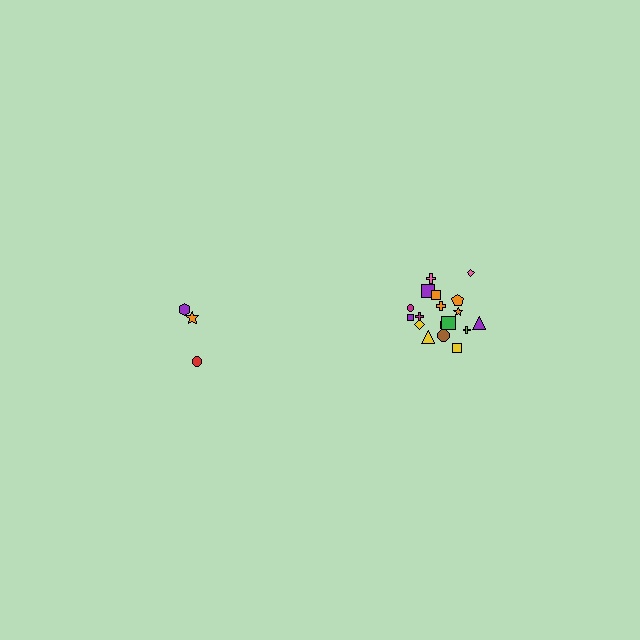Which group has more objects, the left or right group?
The right group.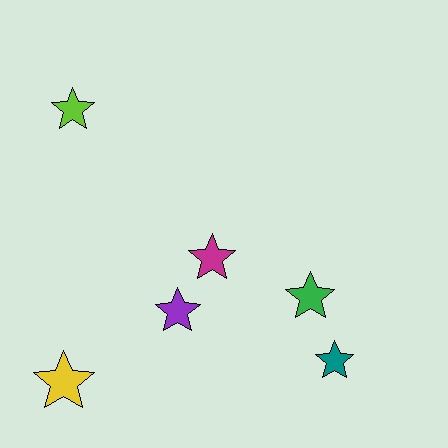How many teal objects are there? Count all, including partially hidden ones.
There is 1 teal object.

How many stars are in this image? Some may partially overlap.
There are 6 stars.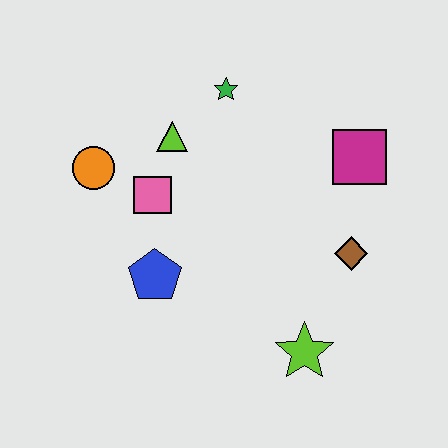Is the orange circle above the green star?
No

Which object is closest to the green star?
The lime triangle is closest to the green star.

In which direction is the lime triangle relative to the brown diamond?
The lime triangle is to the left of the brown diamond.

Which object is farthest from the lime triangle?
The lime star is farthest from the lime triangle.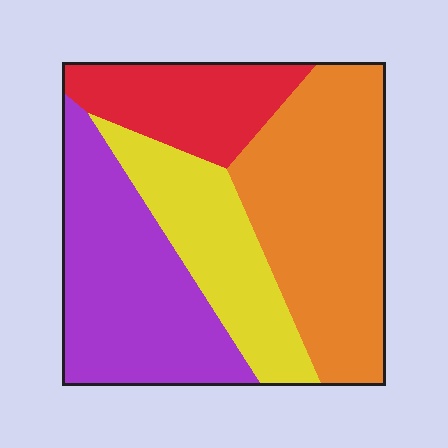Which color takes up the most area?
Orange, at roughly 35%.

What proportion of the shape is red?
Red takes up less than a quarter of the shape.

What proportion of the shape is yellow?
Yellow takes up less than a quarter of the shape.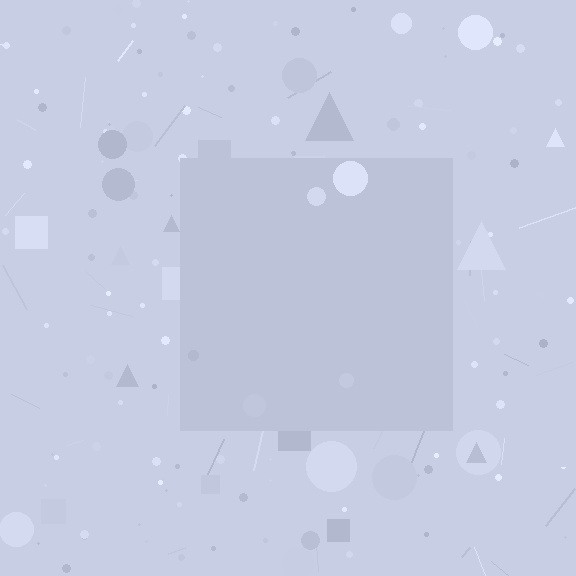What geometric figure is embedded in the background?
A square is embedded in the background.